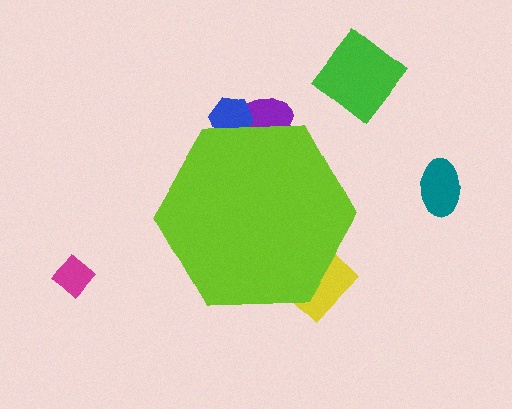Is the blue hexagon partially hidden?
Yes, the blue hexagon is partially hidden behind the lime hexagon.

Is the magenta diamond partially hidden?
No, the magenta diamond is fully visible.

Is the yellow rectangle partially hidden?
Yes, the yellow rectangle is partially hidden behind the lime hexagon.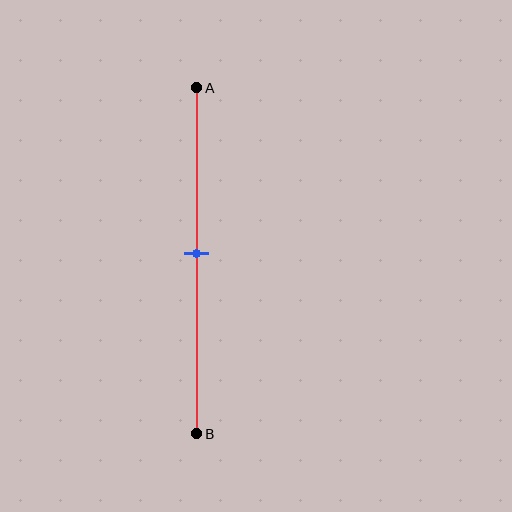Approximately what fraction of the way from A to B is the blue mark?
The blue mark is approximately 50% of the way from A to B.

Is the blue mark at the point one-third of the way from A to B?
No, the mark is at about 50% from A, not at the 33% one-third point.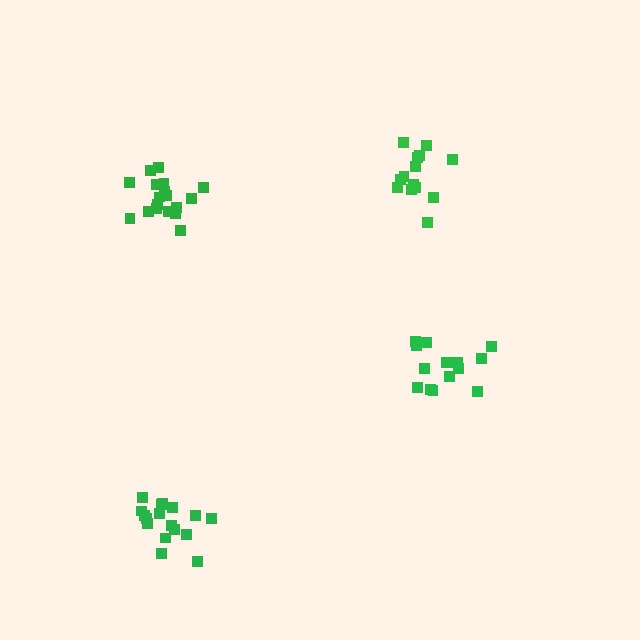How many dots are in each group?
Group 1: 14 dots, Group 2: 18 dots, Group 3: 17 dots, Group 4: 14 dots (63 total).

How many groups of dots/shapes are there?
There are 4 groups.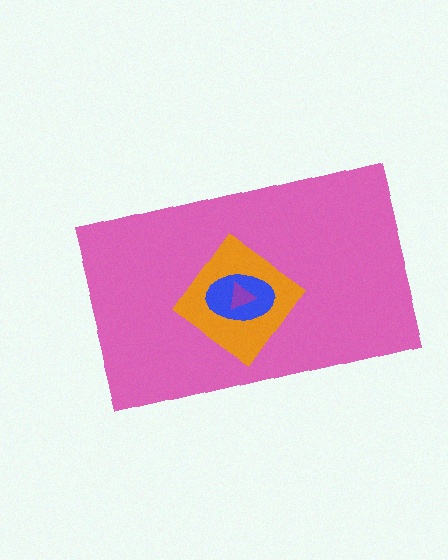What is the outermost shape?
The pink rectangle.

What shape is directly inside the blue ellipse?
The purple triangle.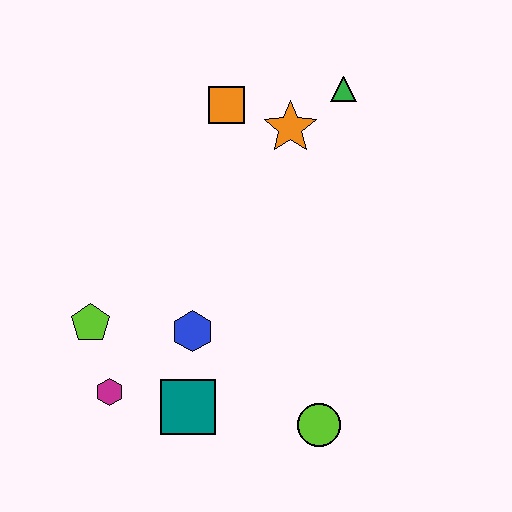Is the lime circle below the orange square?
Yes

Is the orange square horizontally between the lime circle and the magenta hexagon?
Yes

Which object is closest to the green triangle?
The orange star is closest to the green triangle.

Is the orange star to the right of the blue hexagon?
Yes